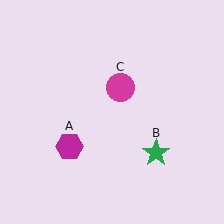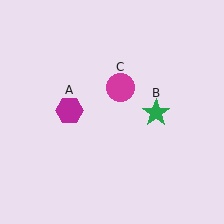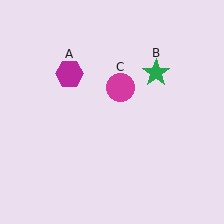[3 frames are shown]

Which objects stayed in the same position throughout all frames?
Magenta circle (object C) remained stationary.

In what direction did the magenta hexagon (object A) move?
The magenta hexagon (object A) moved up.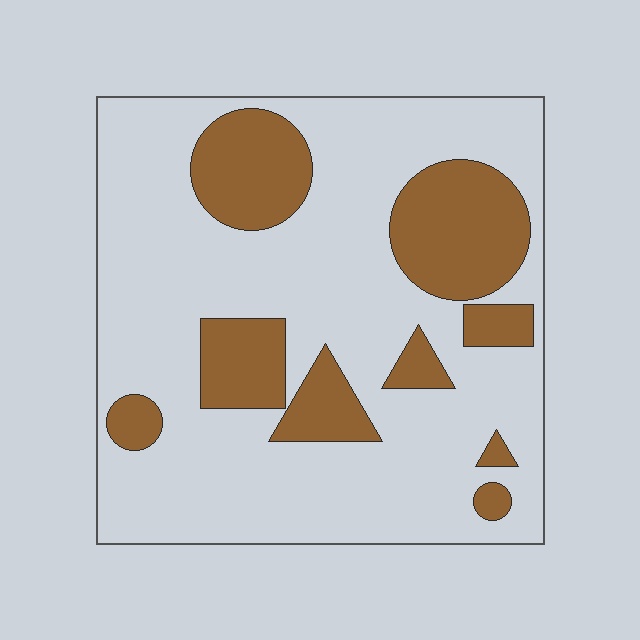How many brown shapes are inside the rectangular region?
9.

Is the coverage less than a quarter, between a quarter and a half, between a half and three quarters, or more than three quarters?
Between a quarter and a half.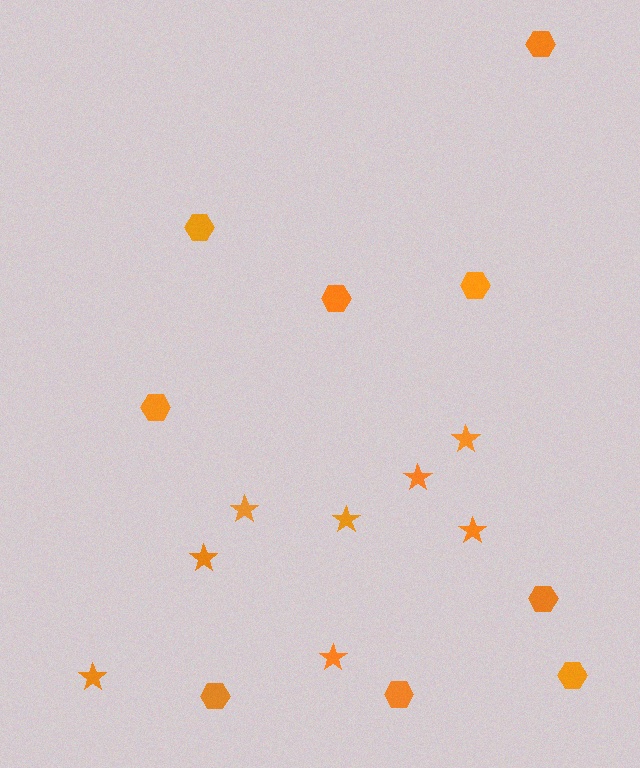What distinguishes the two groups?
There are 2 groups: one group of hexagons (9) and one group of stars (8).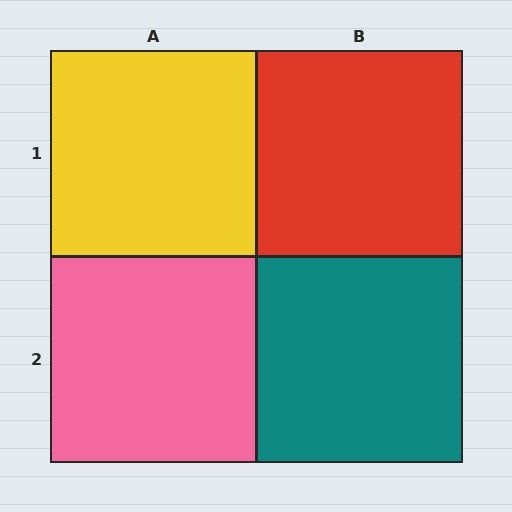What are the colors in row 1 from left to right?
Yellow, red.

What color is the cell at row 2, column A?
Pink.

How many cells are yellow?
1 cell is yellow.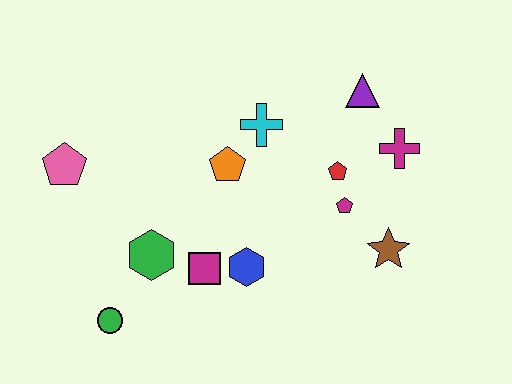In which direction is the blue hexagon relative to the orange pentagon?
The blue hexagon is below the orange pentagon.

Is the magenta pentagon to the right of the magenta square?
Yes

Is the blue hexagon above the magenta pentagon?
No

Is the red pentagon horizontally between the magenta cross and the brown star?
No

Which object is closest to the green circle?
The green hexagon is closest to the green circle.